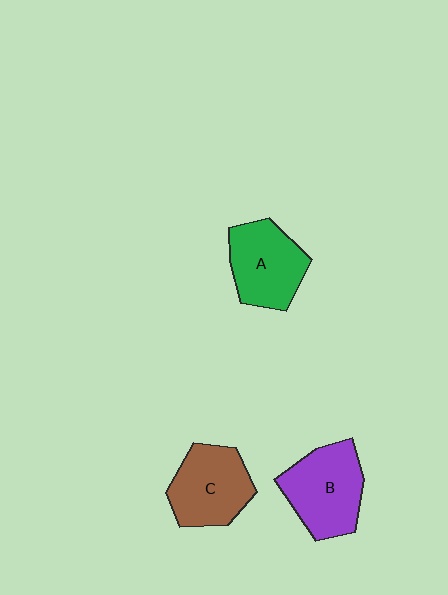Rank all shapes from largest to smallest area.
From largest to smallest: B (purple), C (brown), A (green).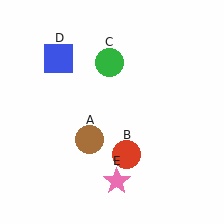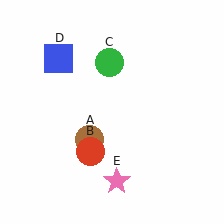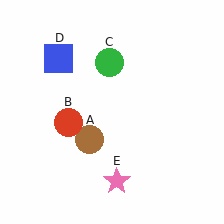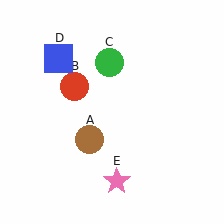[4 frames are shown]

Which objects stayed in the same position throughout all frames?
Brown circle (object A) and green circle (object C) and blue square (object D) and pink star (object E) remained stationary.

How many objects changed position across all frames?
1 object changed position: red circle (object B).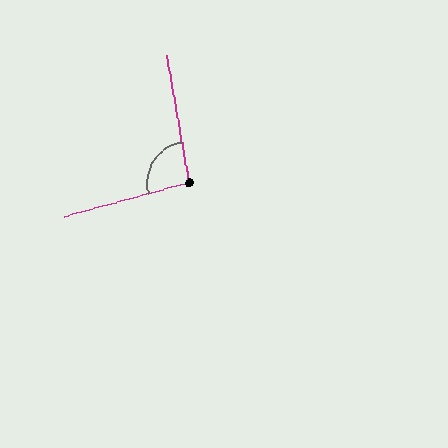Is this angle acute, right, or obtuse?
It is obtuse.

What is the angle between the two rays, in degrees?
Approximately 96 degrees.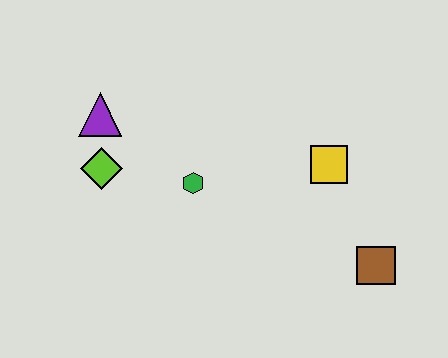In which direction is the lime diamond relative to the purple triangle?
The lime diamond is below the purple triangle.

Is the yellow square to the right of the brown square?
No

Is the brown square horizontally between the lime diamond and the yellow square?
No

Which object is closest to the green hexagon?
The lime diamond is closest to the green hexagon.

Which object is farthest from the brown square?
The purple triangle is farthest from the brown square.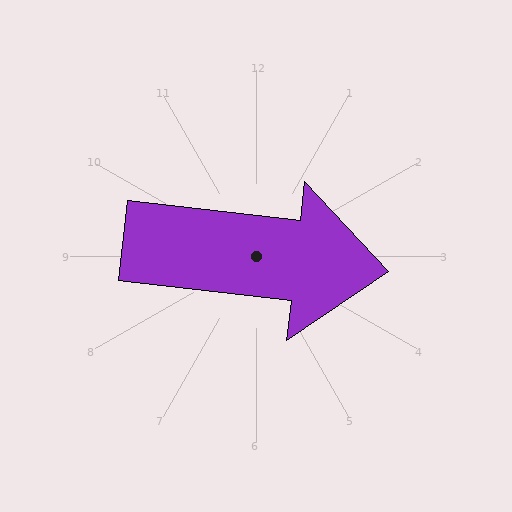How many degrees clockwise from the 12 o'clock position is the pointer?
Approximately 97 degrees.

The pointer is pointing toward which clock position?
Roughly 3 o'clock.